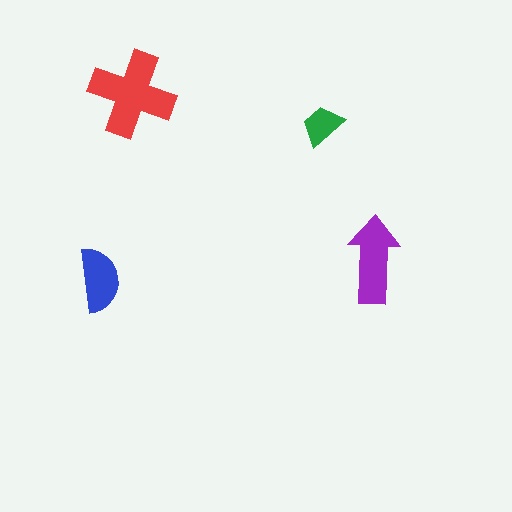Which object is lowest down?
The blue semicircle is bottommost.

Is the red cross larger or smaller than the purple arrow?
Larger.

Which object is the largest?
The red cross.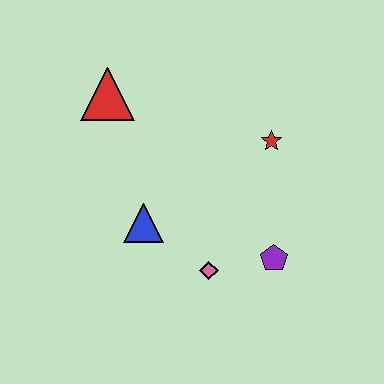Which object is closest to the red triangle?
The blue triangle is closest to the red triangle.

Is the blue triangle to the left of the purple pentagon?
Yes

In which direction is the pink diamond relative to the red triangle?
The pink diamond is below the red triangle.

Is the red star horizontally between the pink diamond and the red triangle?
No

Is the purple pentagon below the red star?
Yes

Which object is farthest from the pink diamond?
The red triangle is farthest from the pink diamond.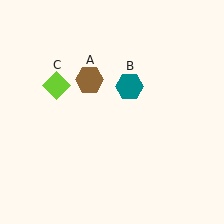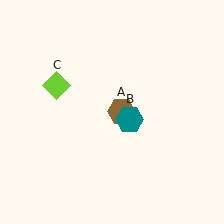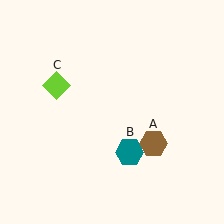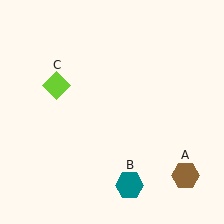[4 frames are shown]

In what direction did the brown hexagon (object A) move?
The brown hexagon (object A) moved down and to the right.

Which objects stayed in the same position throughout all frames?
Lime diamond (object C) remained stationary.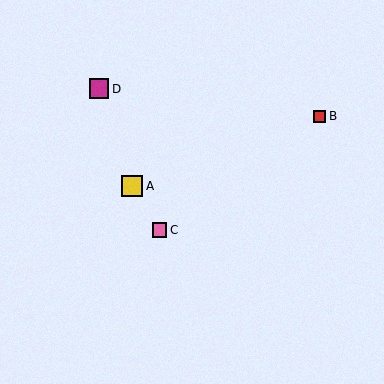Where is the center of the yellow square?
The center of the yellow square is at (132, 186).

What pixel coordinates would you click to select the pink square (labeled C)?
Click at (159, 230) to select the pink square C.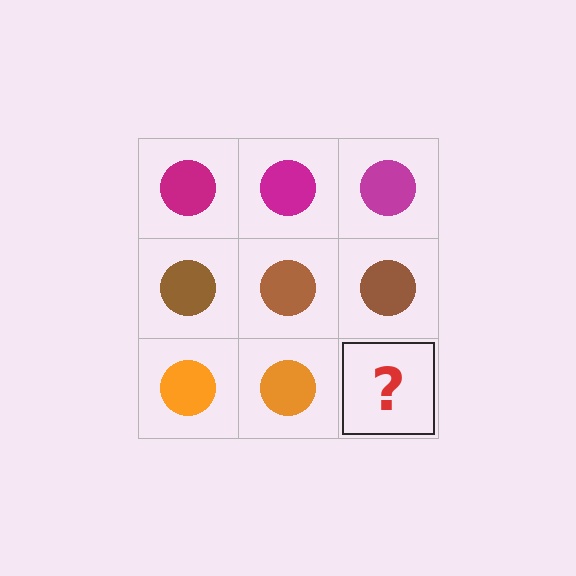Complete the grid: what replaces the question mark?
The question mark should be replaced with an orange circle.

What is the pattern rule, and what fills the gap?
The rule is that each row has a consistent color. The gap should be filled with an orange circle.